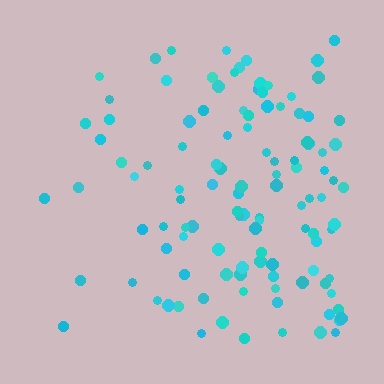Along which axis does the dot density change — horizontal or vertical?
Horizontal.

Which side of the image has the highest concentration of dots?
The right.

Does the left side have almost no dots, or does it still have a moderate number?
Still a moderate number, just noticeably fewer than the right.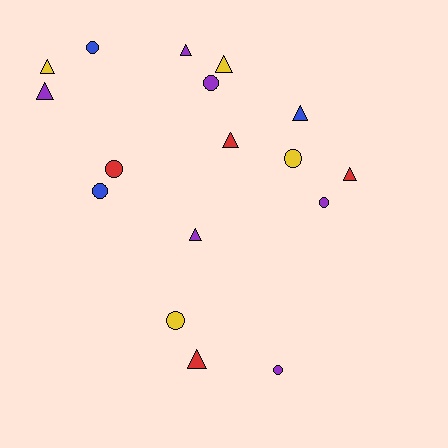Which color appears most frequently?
Purple, with 6 objects.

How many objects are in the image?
There are 17 objects.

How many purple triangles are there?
There are 3 purple triangles.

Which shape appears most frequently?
Triangle, with 9 objects.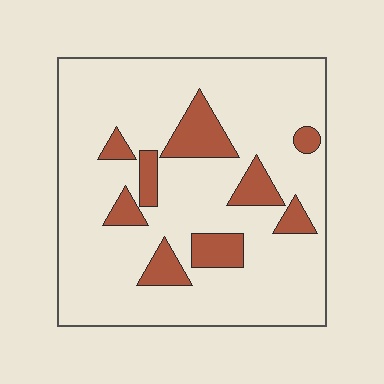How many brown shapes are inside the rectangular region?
9.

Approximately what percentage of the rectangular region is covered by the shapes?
Approximately 15%.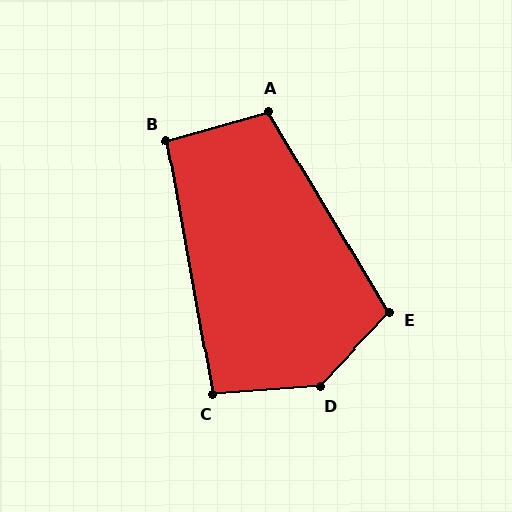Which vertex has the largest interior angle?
D, at approximately 138 degrees.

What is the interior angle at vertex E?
Approximately 106 degrees (obtuse).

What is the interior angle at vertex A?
Approximately 105 degrees (obtuse).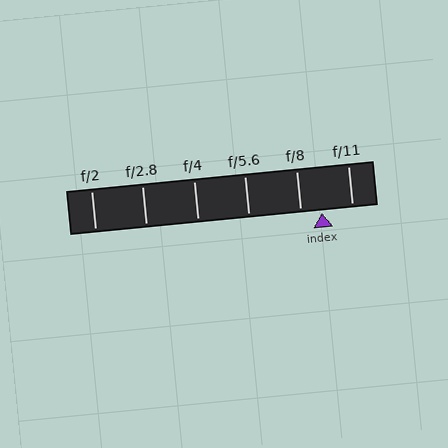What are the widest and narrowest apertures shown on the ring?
The widest aperture shown is f/2 and the narrowest is f/11.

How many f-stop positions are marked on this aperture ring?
There are 6 f-stop positions marked.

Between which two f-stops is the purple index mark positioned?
The index mark is between f/8 and f/11.